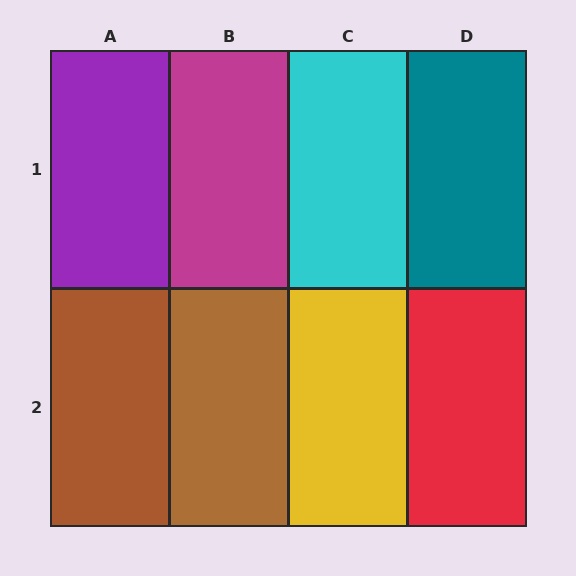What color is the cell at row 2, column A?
Brown.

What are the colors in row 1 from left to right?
Purple, magenta, cyan, teal.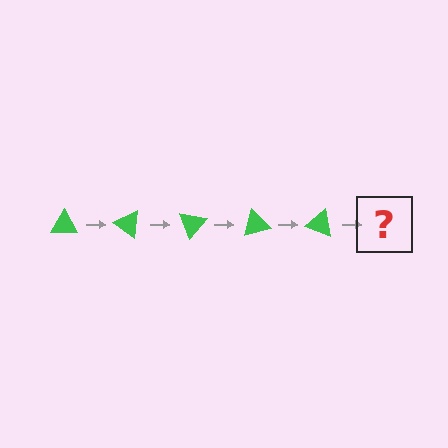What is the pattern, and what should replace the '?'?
The pattern is that the triangle rotates 35 degrees each step. The '?' should be a green triangle rotated 175 degrees.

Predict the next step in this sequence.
The next step is a green triangle rotated 175 degrees.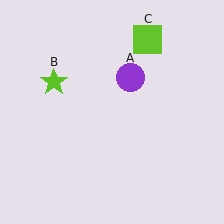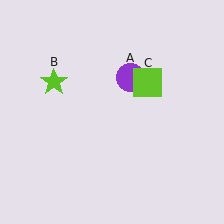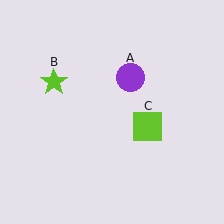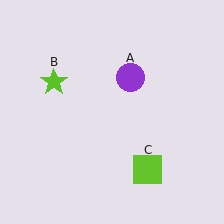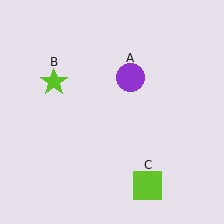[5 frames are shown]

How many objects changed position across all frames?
1 object changed position: lime square (object C).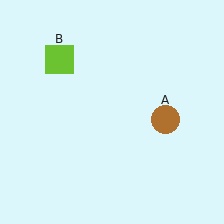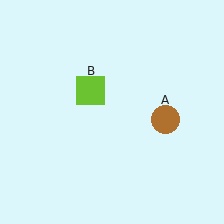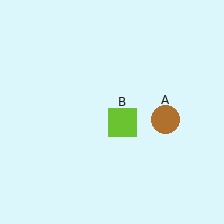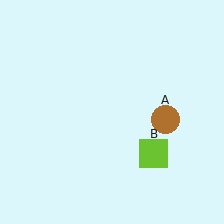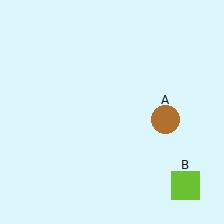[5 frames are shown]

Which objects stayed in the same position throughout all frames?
Brown circle (object A) remained stationary.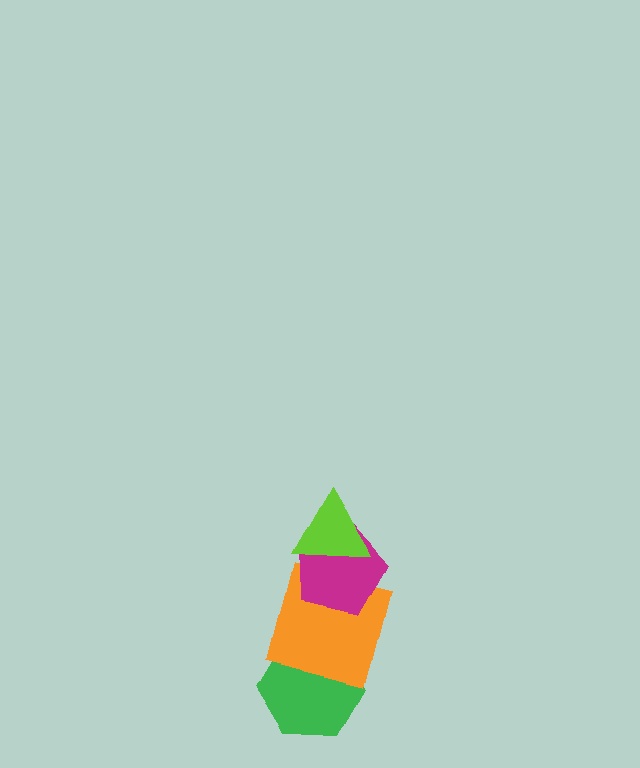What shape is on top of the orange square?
The magenta pentagon is on top of the orange square.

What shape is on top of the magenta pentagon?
The lime triangle is on top of the magenta pentagon.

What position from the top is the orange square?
The orange square is 3rd from the top.